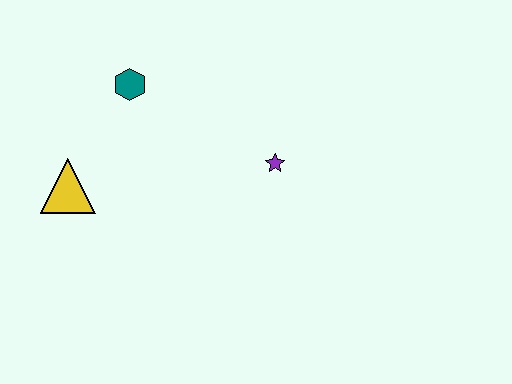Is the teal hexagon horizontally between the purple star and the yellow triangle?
Yes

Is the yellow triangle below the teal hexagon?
Yes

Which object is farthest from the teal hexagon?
The purple star is farthest from the teal hexagon.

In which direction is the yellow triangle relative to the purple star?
The yellow triangle is to the left of the purple star.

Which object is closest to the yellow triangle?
The teal hexagon is closest to the yellow triangle.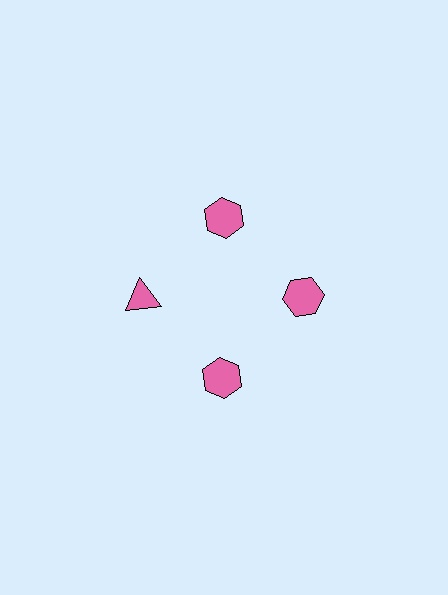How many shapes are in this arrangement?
There are 4 shapes arranged in a ring pattern.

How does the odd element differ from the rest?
It has a different shape: triangle instead of hexagon.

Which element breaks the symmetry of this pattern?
The pink triangle at roughly the 9 o'clock position breaks the symmetry. All other shapes are pink hexagons.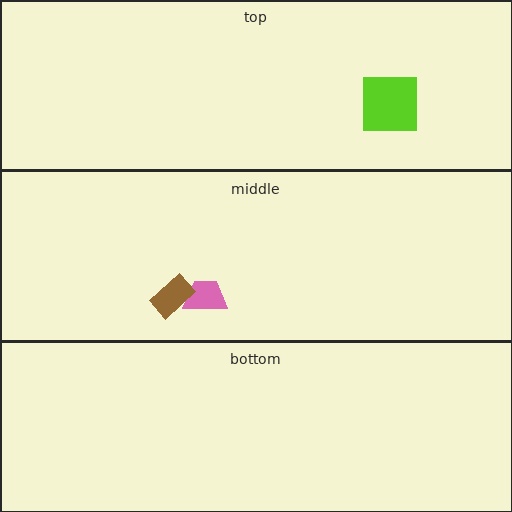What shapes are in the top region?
The lime square.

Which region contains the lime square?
The top region.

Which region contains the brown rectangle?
The middle region.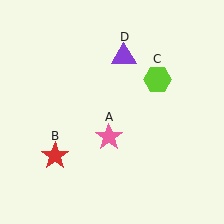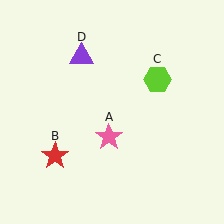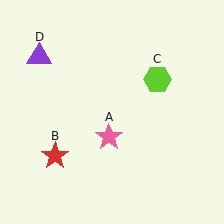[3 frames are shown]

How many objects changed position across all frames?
1 object changed position: purple triangle (object D).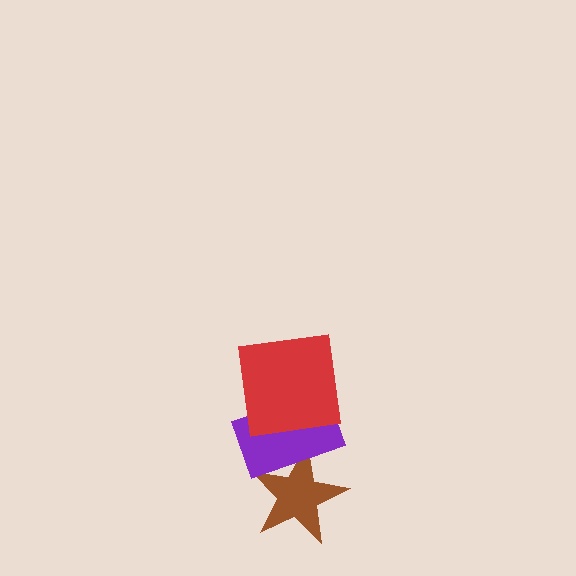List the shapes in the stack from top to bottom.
From top to bottom: the red square, the purple rectangle, the brown star.